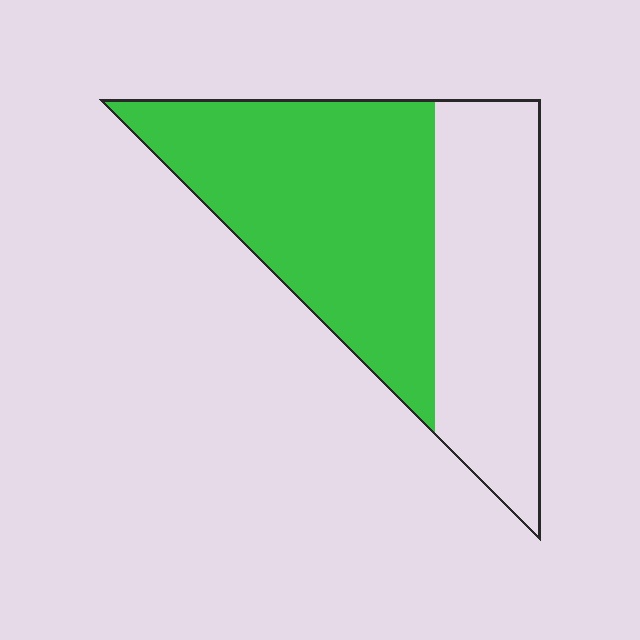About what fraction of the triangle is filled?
About three fifths (3/5).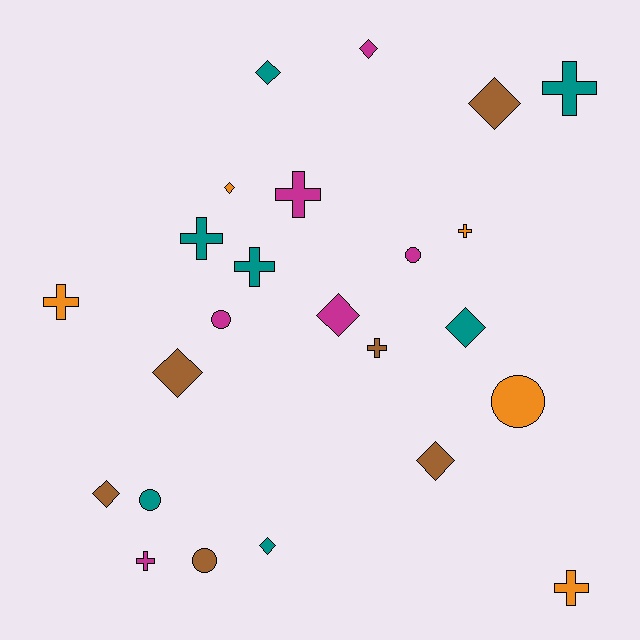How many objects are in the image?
There are 24 objects.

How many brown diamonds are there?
There are 4 brown diamonds.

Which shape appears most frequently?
Diamond, with 10 objects.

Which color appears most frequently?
Teal, with 7 objects.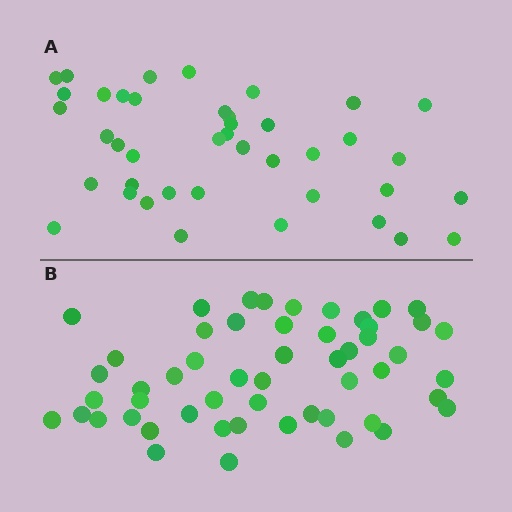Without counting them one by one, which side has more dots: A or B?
Region B (the bottom region) has more dots.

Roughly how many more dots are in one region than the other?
Region B has roughly 12 or so more dots than region A.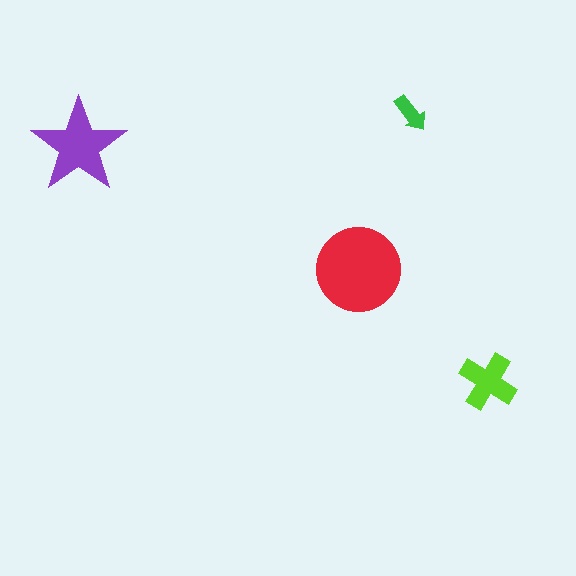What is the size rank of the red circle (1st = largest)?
1st.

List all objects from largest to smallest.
The red circle, the purple star, the lime cross, the green arrow.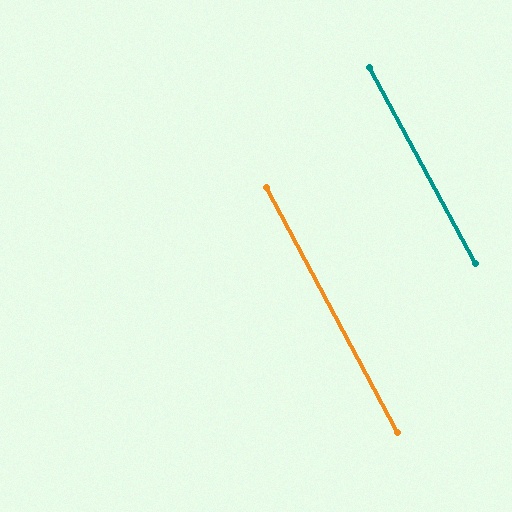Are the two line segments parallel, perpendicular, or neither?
Parallel — their directions differ by only 0.3°.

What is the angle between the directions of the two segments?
Approximately 0 degrees.